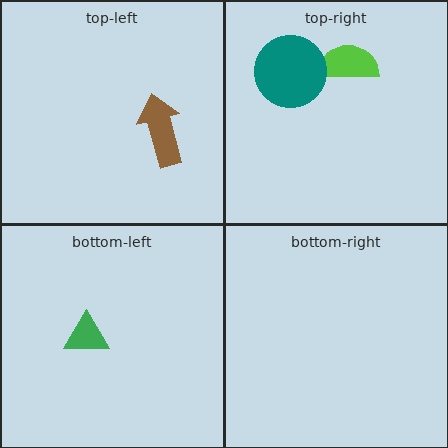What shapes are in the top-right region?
The lime semicircle, the teal circle.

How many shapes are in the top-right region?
2.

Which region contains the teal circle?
The top-right region.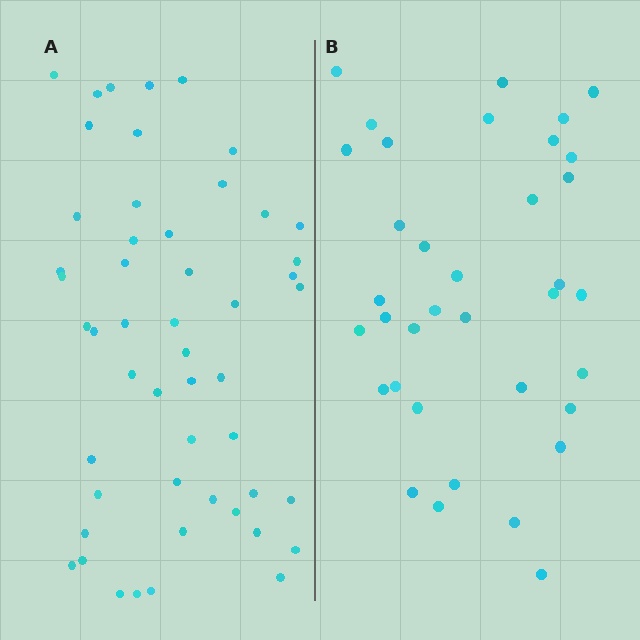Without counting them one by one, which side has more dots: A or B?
Region A (the left region) has more dots.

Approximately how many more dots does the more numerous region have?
Region A has approximately 15 more dots than region B.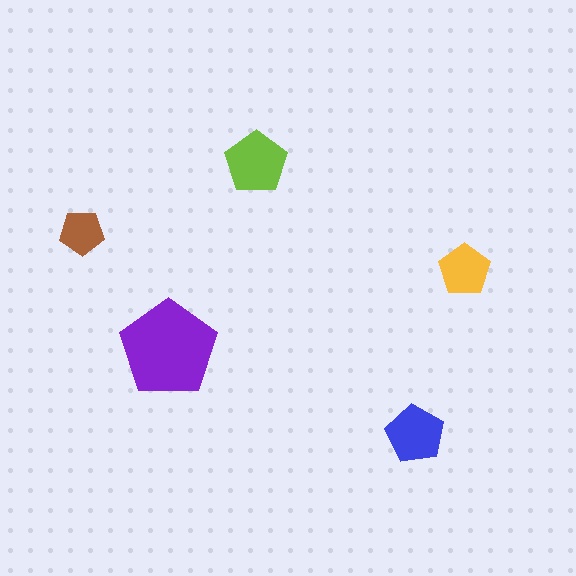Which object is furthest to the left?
The brown pentagon is leftmost.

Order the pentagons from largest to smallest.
the purple one, the lime one, the blue one, the yellow one, the brown one.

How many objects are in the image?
There are 5 objects in the image.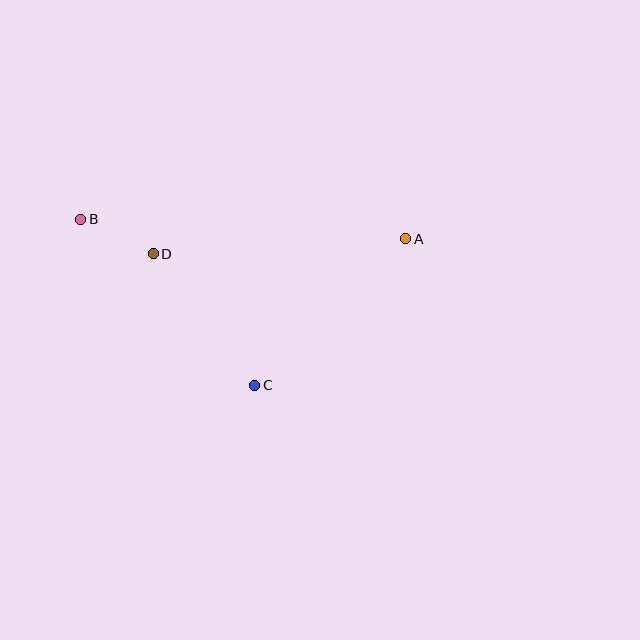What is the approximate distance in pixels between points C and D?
The distance between C and D is approximately 166 pixels.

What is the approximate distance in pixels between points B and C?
The distance between B and C is approximately 240 pixels.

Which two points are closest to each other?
Points B and D are closest to each other.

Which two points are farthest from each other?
Points A and B are farthest from each other.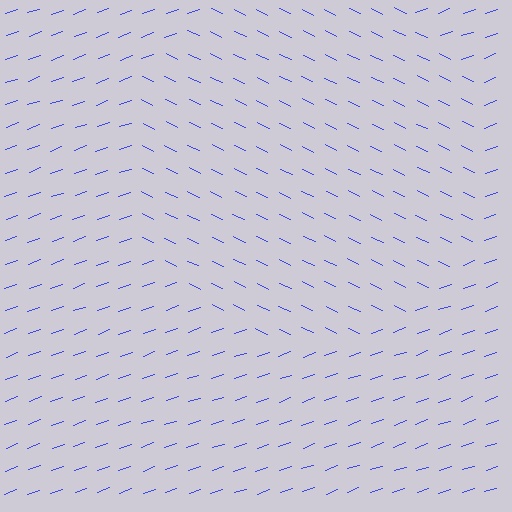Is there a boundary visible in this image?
Yes, there is a texture boundary formed by a change in line orientation.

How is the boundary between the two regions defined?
The boundary is defined purely by a change in line orientation (approximately 45 degrees difference). All lines are the same color and thickness.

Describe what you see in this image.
The image is filled with small blue line segments. A circle region in the image has lines oriented differently from the surrounding lines, creating a visible texture boundary.